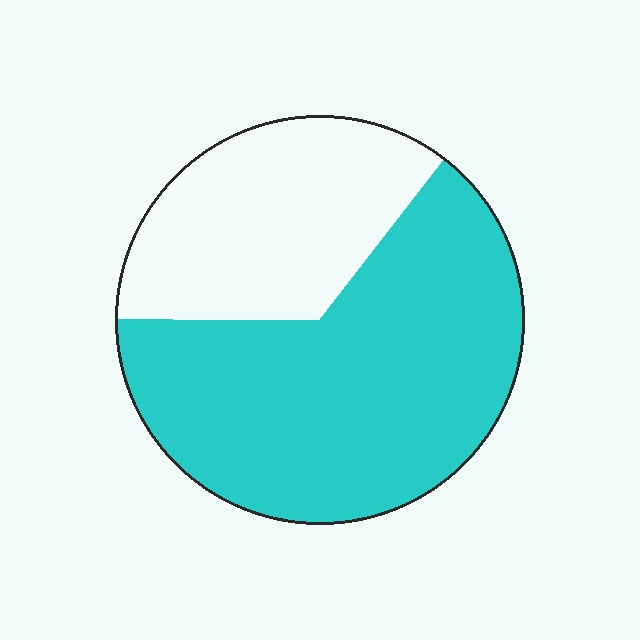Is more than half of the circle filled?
Yes.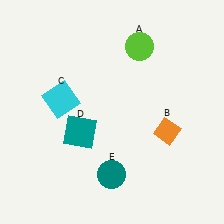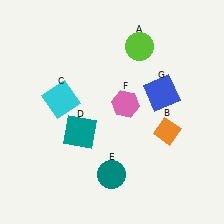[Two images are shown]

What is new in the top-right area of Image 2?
A pink hexagon (F) was added in the top-right area of Image 2.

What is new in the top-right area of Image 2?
A blue square (G) was added in the top-right area of Image 2.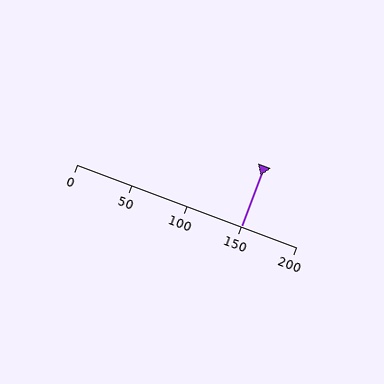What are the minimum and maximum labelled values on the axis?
The axis runs from 0 to 200.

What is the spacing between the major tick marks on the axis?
The major ticks are spaced 50 apart.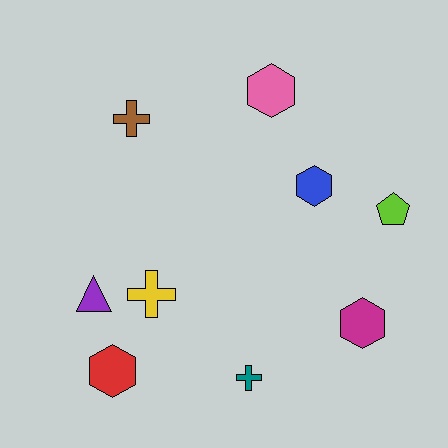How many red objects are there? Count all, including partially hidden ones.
There is 1 red object.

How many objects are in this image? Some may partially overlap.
There are 9 objects.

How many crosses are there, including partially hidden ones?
There are 3 crosses.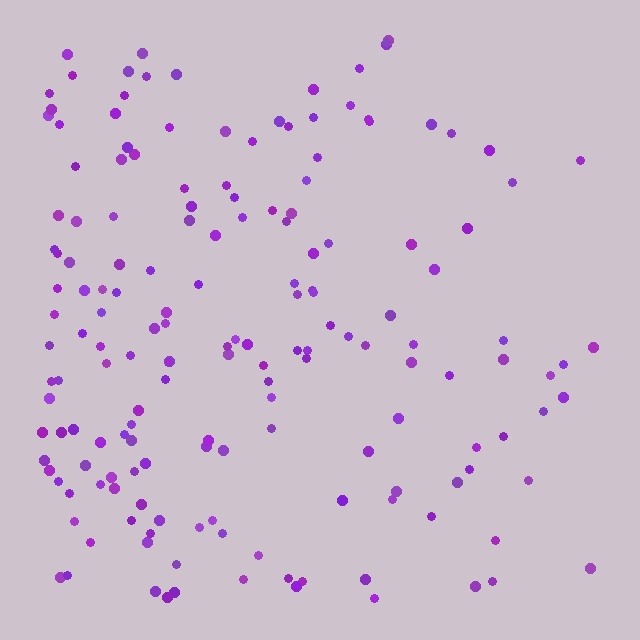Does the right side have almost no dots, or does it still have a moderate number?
Still a moderate number, just noticeably fewer than the left.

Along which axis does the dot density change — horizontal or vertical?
Horizontal.